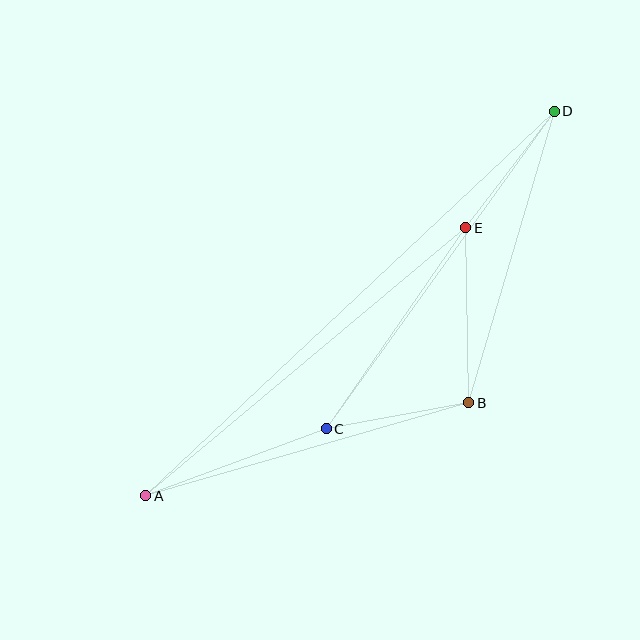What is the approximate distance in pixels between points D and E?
The distance between D and E is approximately 146 pixels.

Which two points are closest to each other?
Points B and C are closest to each other.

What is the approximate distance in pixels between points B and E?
The distance between B and E is approximately 175 pixels.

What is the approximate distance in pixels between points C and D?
The distance between C and D is approximately 391 pixels.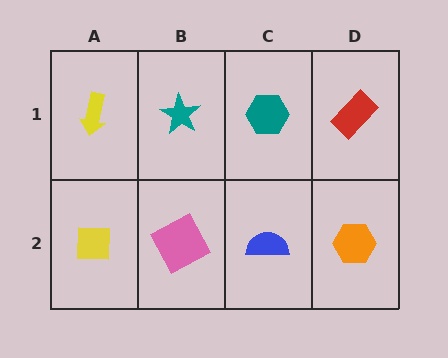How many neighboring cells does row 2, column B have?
3.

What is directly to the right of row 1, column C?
A red rectangle.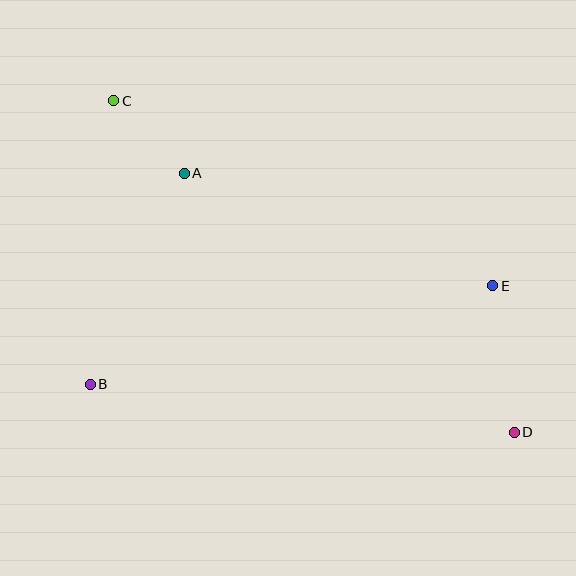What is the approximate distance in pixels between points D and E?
The distance between D and E is approximately 148 pixels.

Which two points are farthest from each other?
Points C and D are farthest from each other.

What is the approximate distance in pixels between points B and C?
The distance between B and C is approximately 284 pixels.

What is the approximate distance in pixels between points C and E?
The distance between C and E is approximately 422 pixels.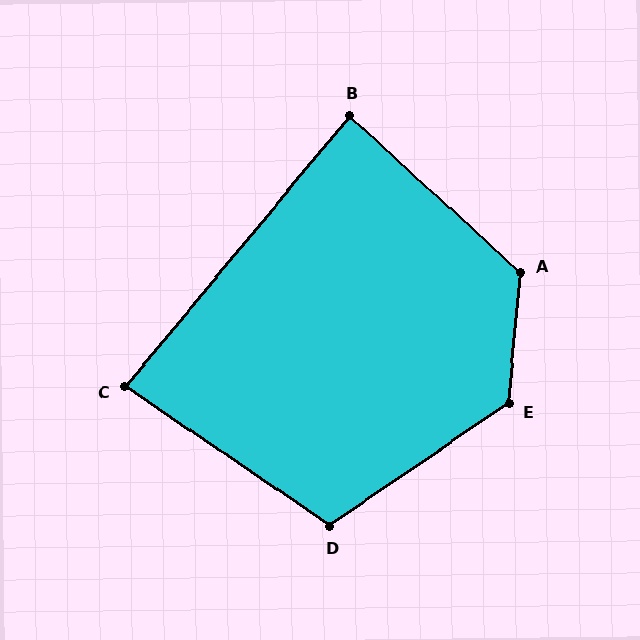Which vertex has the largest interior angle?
E, at approximately 130 degrees.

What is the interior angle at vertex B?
Approximately 87 degrees (approximately right).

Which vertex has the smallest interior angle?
C, at approximately 85 degrees.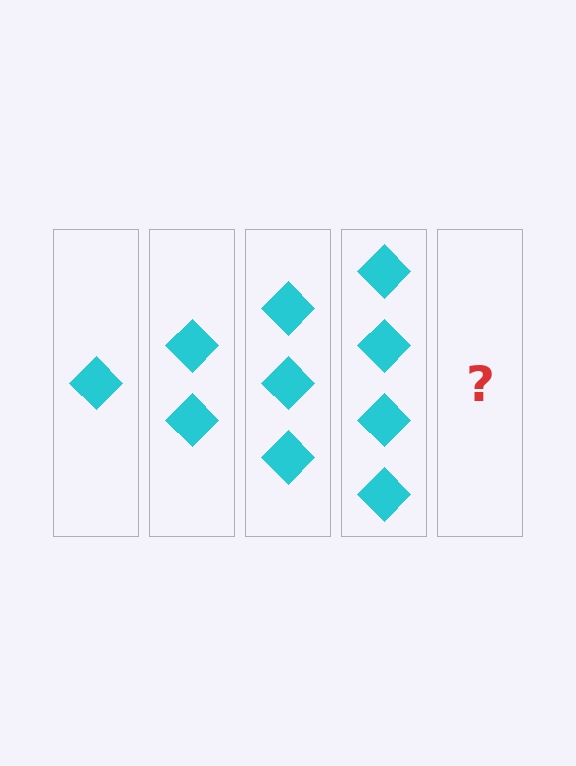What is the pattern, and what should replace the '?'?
The pattern is that each step adds one more diamond. The '?' should be 5 diamonds.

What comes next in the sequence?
The next element should be 5 diamonds.